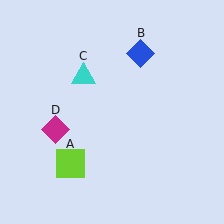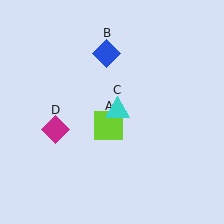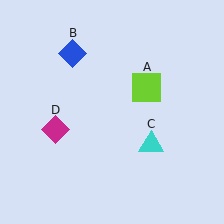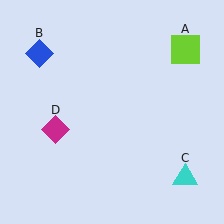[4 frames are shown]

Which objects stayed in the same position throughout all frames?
Magenta diamond (object D) remained stationary.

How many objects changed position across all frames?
3 objects changed position: lime square (object A), blue diamond (object B), cyan triangle (object C).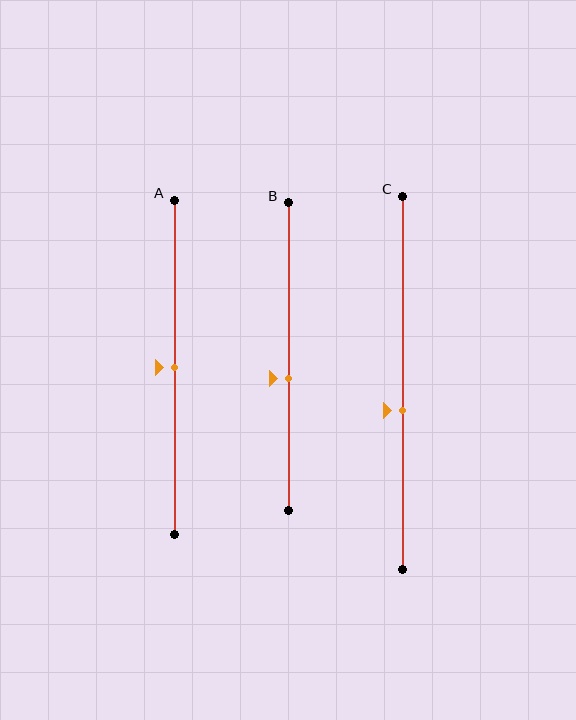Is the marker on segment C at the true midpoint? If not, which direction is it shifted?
No, the marker on segment C is shifted downward by about 7% of the segment length.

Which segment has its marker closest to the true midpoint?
Segment A has its marker closest to the true midpoint.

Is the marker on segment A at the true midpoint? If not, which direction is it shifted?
Yes, the marker on segment A is at the true midpoint.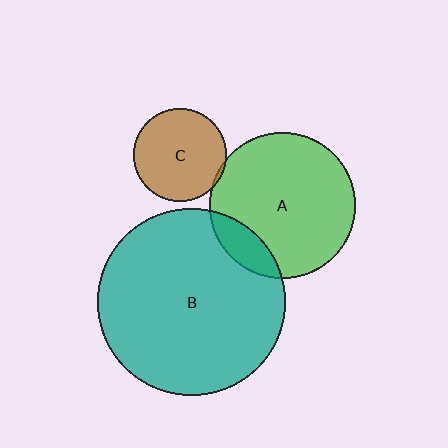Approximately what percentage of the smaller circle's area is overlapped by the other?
Approximately 5%.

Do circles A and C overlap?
Yes.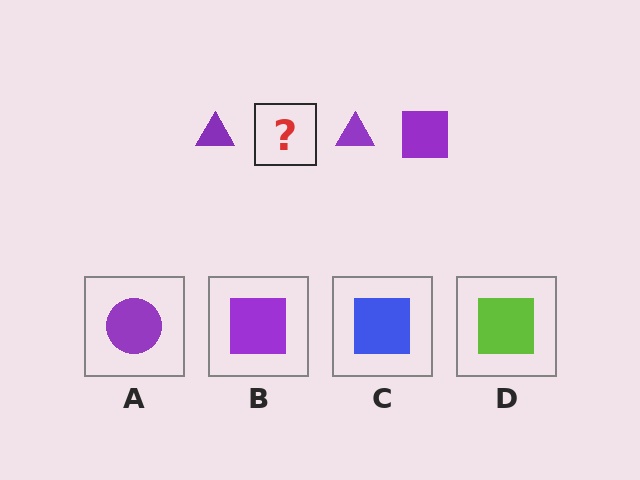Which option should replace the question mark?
Option B.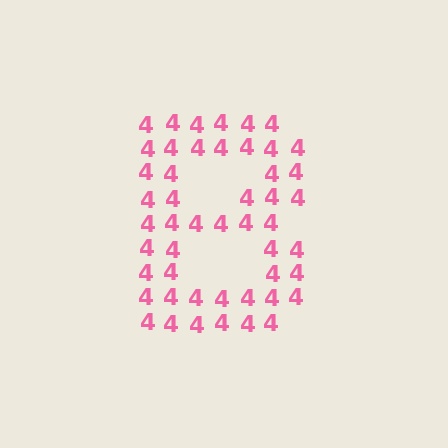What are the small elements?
The small elements are digit 4's.